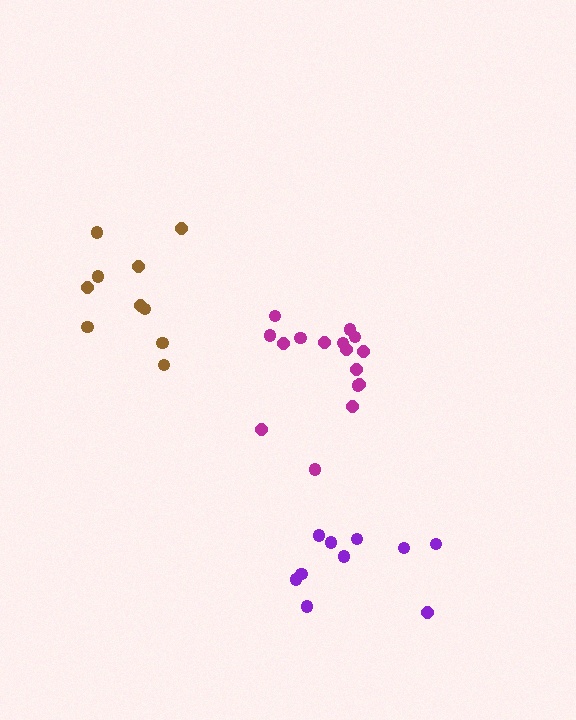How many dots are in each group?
Group 1: 16 dots, Group 2: 10 dots, Group 3: 10 dots (36 total).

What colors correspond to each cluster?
The clusters are colored: magenta, brown, purple.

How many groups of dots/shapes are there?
There are 3 groups.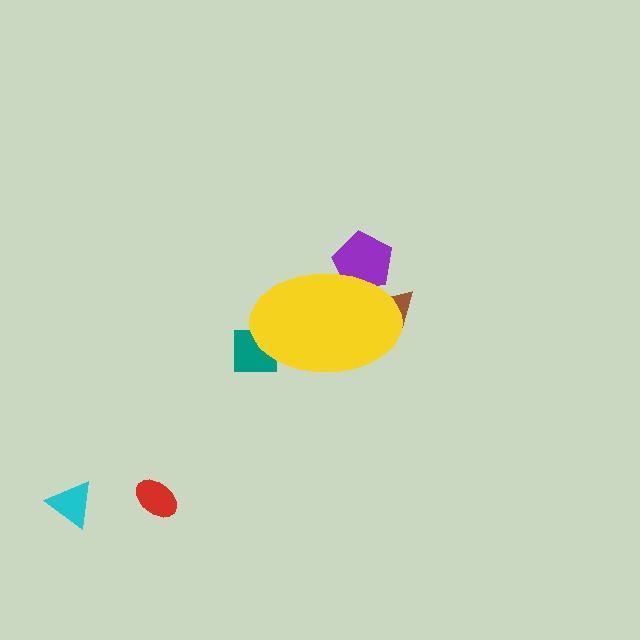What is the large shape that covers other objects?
A yellow ellipse.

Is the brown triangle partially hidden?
Yes, the brown triangle is partially hidden behind the yellow ellipse.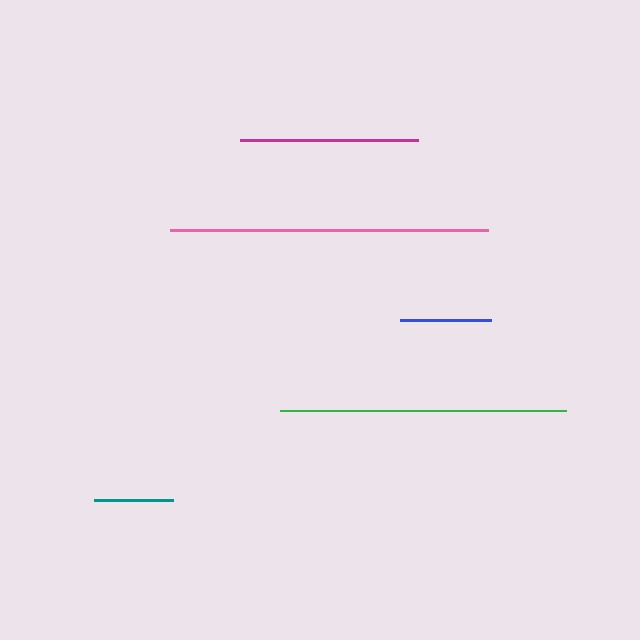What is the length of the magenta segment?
The magenta segment is approximately 178 pixels long.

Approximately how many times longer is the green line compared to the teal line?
The green line is approximately 3.6 times the length of the teal line.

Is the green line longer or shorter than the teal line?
The green line is longer than the teal line.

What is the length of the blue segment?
The blue segment is approximately 91 pixels long.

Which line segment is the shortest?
The teal line is the shortest at approximately 79 pixels.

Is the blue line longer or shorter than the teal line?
The blue line is longer than the teal line.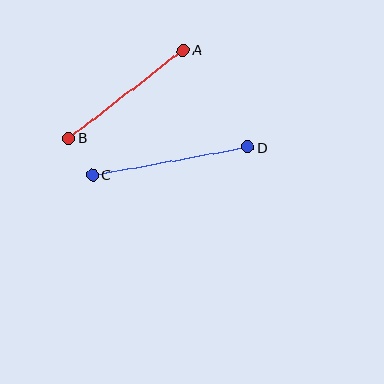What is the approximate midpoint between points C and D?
The midpoint is at approximately (170, 161) pixels.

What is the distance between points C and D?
The distance is approximately 158 pixels.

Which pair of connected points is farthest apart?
Points C and D are farthest apart.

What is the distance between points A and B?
The distance is approximately 144 pixels.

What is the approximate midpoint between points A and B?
The midpoint is at approximately (126, 94) pixels.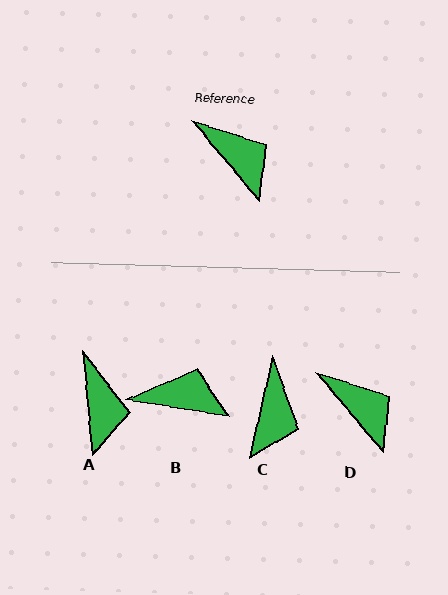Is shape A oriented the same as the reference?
No, it is off by about 35 degrees.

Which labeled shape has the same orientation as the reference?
D.